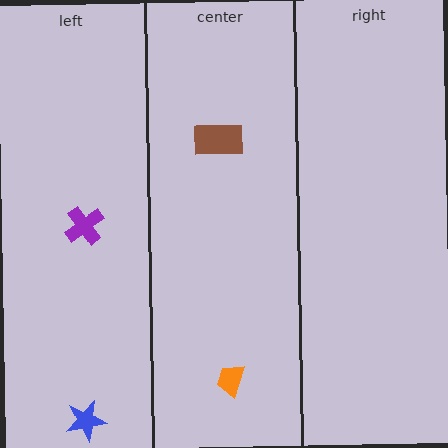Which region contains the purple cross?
The left region.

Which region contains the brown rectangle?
The center region.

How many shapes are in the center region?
2.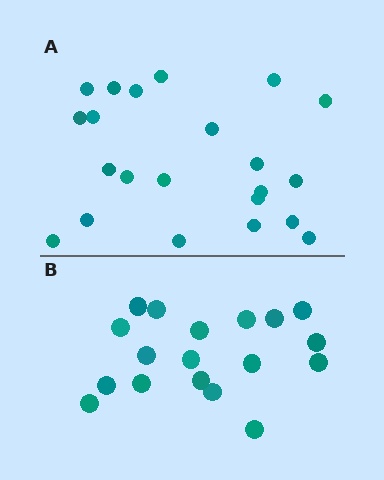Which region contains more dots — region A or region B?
Region A (the top region) has more dots.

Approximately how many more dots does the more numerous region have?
Region A has about 4 more dots than region B.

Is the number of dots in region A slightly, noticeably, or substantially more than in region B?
Region A has only slightly more — the two regions are fairly close. The ratio is roughly 1.2 to 1.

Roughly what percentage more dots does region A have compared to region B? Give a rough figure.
About 20% more.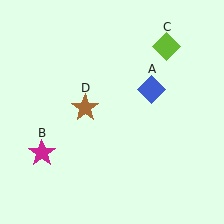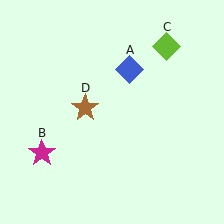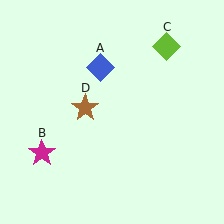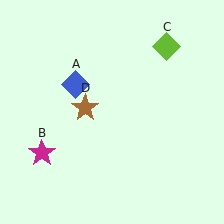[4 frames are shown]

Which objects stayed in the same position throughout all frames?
Magenta star (object B) and lime diamond (object C) and brown star (object D) remained stationary.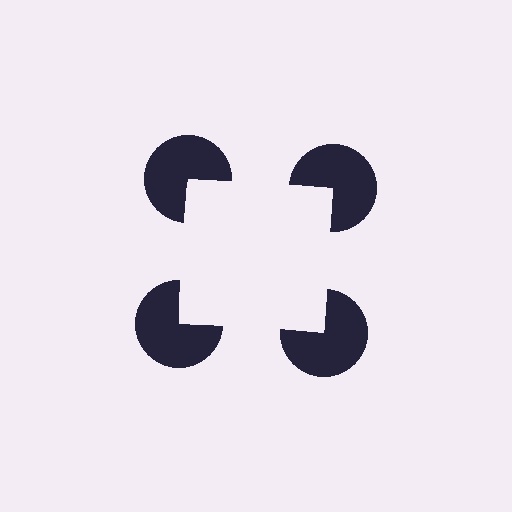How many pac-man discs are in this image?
There are 4 — one at each vertex of the illusory square.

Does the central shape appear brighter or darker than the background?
It typically appears slightly brighter than the background, even though no actual brightness change is drawn.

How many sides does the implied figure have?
4 sides.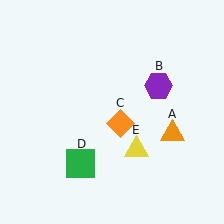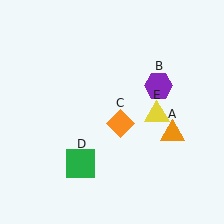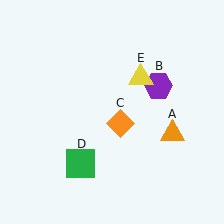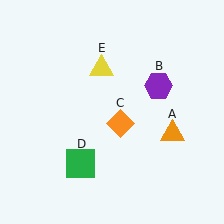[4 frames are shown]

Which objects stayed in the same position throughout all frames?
Orange triangle (object A) and purple hexagon (object B) and orange diamond (object C) and green square (object D) remained stationary.